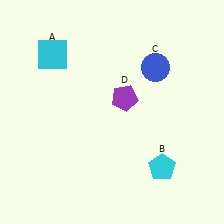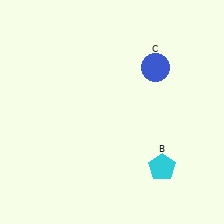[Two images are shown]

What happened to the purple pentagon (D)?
The purple pentagon (D) was removed in Image 2. It was in the top-right area of Image 1.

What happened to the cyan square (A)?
The cyan square (A) was removed in Image 2. It was in the top-left area of Image 1.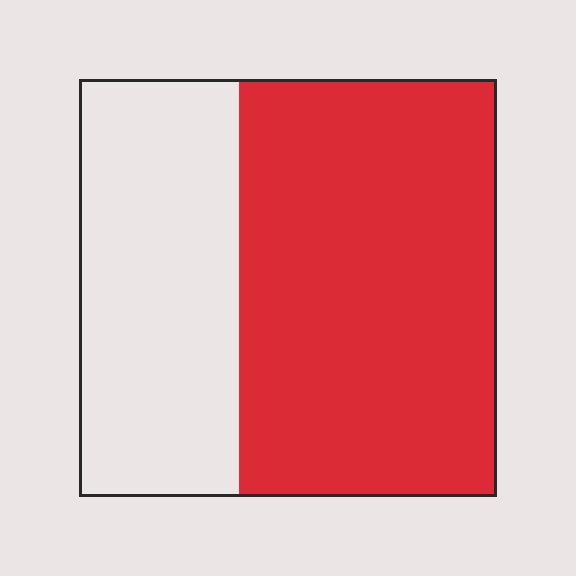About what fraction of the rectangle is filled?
About five eighths (5/8).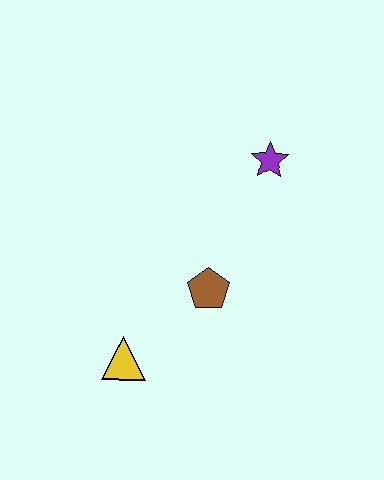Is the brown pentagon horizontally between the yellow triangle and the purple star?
Yes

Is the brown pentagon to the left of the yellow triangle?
No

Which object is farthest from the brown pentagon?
The purple star is farthest from the brown pentagon.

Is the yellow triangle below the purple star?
Yes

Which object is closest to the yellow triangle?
The brown pentagon is closest to the yellow triangle.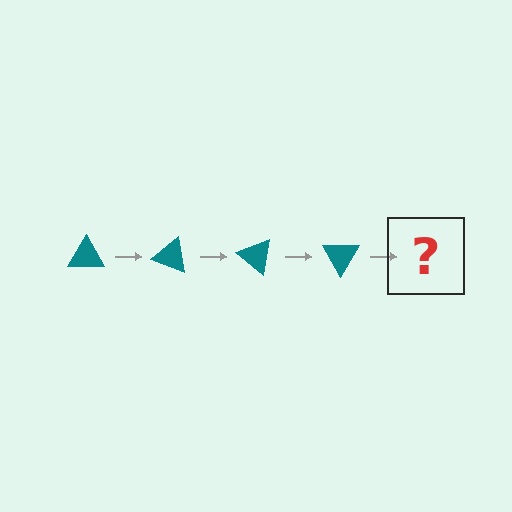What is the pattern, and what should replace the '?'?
The pattern is that the triangle rotates 20 degrees each step. The '?' should be a teal triangle rotated 80 degrees.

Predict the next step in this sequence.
The next step is a teal triangle rotated 80 degrees.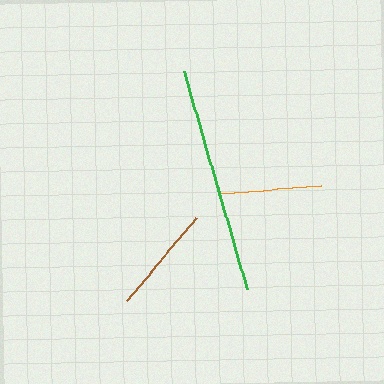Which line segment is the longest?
The green line is the longest at approximately 227 pixels.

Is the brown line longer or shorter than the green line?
The green line is longer than the brown line.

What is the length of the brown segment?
The brown segment is approximately 109 pixels long.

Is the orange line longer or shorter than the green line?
The green line is longer than the orange line.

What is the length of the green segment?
The green segment is approximately 227 pixels long.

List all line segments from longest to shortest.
From longest to shortest: green, brown, orange.